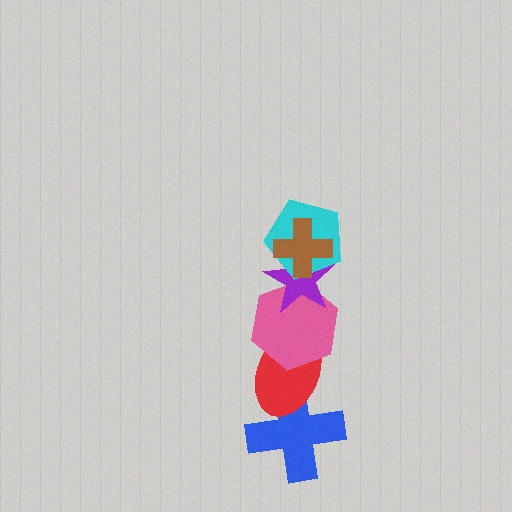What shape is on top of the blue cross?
The red ellipse is on top of the blue cross.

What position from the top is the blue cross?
The blue cross is 6th from the top.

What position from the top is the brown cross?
The brown cross is 1st from the top.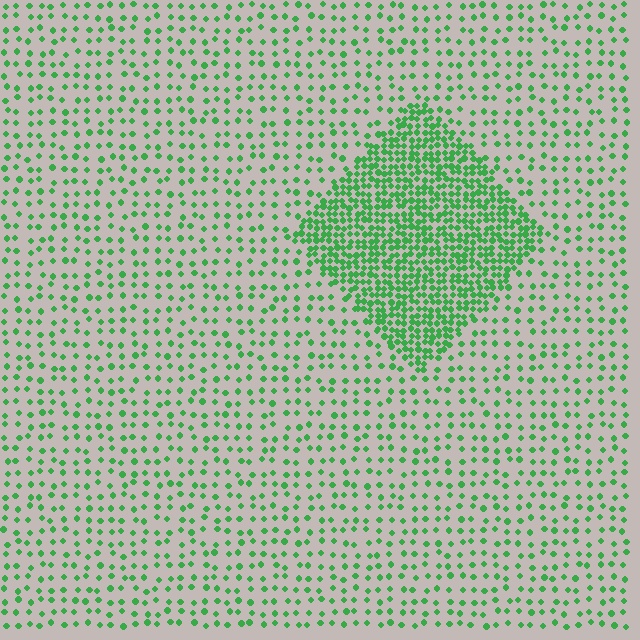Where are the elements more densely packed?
The elements are more densely packed inside the diamond boundary.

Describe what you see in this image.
The image contains small green elements arranged at two different densities. A diamond-shaped region is visible where the elements are more densely packed than the surrounding area.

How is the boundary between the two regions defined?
The boundary is defined by a change in element density (approximately 3.0x ratio). All elements are the same color, size, and shape.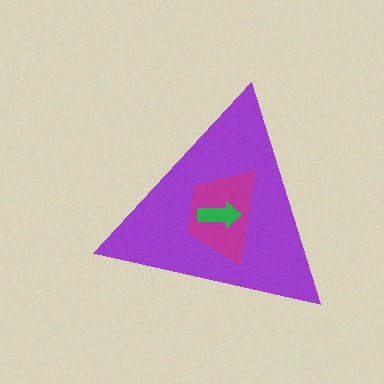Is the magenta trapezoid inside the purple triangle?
Yes.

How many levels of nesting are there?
3.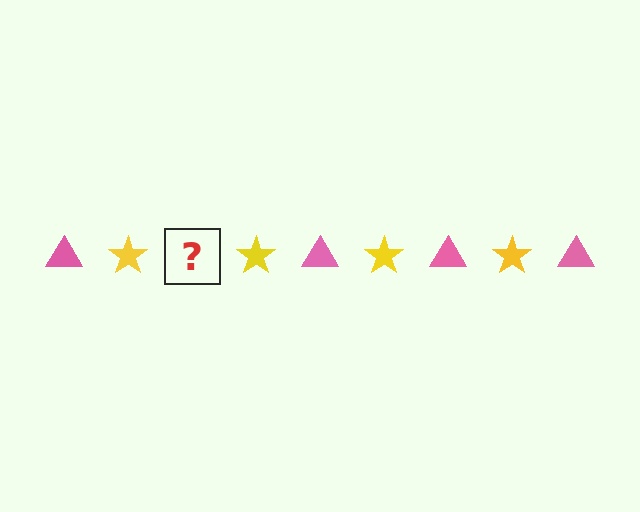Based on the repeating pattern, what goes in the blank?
The blank should be a pink triangle.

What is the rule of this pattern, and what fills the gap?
The rule is that the pattern alternates between pink triangle and yellow star. The gap should be filled with a pink triangle.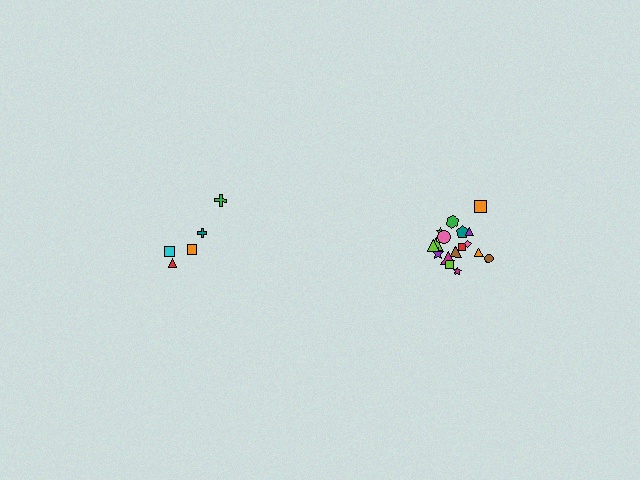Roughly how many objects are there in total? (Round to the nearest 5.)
Roughly 25 objects in total.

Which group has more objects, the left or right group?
The right group.